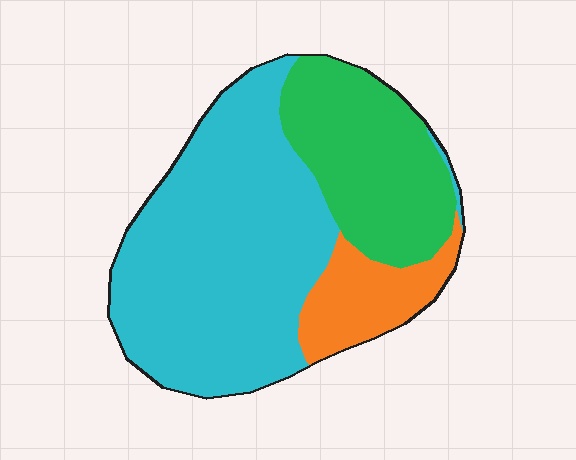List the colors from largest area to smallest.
From largest to smallest: cyan, green, orange.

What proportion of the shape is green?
Green takes up about one quarter (1/4) of the shape.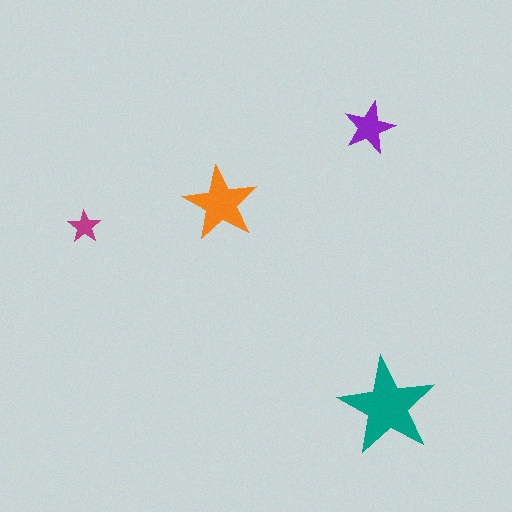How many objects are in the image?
There are 4 objects in the image.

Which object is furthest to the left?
The magenta star is leftmost.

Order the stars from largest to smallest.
the teal one, the orange one, the purple one, the magenta one.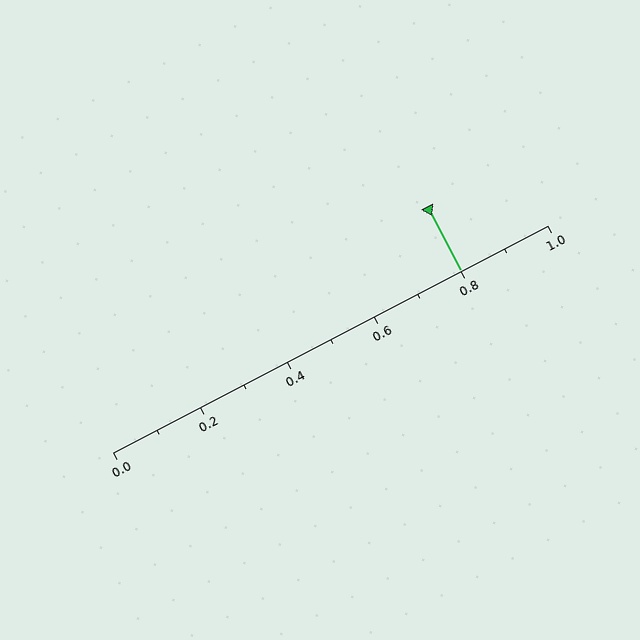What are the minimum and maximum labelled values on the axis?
The axis runs from 0.0 to 1.0.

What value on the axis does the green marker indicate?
The marker indicates approximately 0.8.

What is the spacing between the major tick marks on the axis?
The major ticks are spaced 0.2 apart.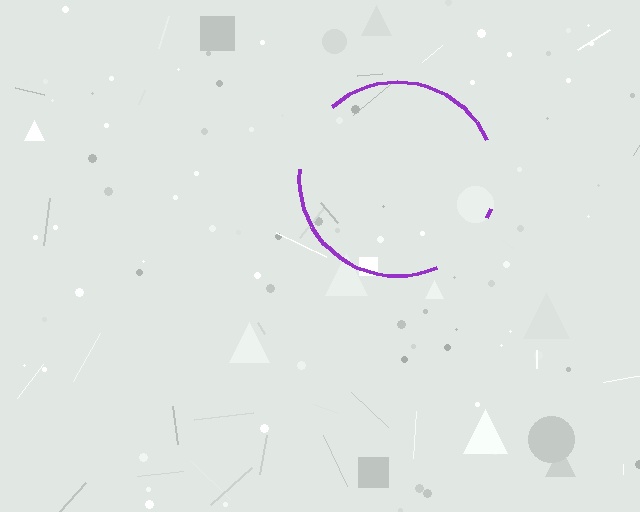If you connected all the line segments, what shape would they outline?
They would outline a circle.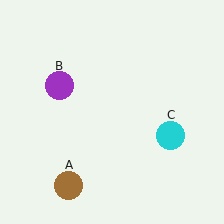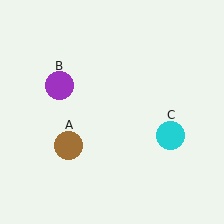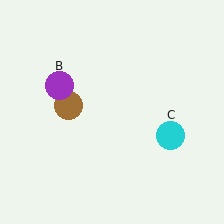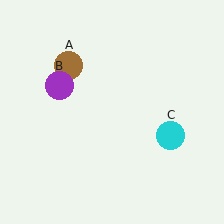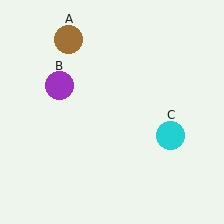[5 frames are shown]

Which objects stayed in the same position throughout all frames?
Purple circle (object B) and cyan circle (object C) remained stationary.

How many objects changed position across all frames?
1 object changed position: brown circle (object A).